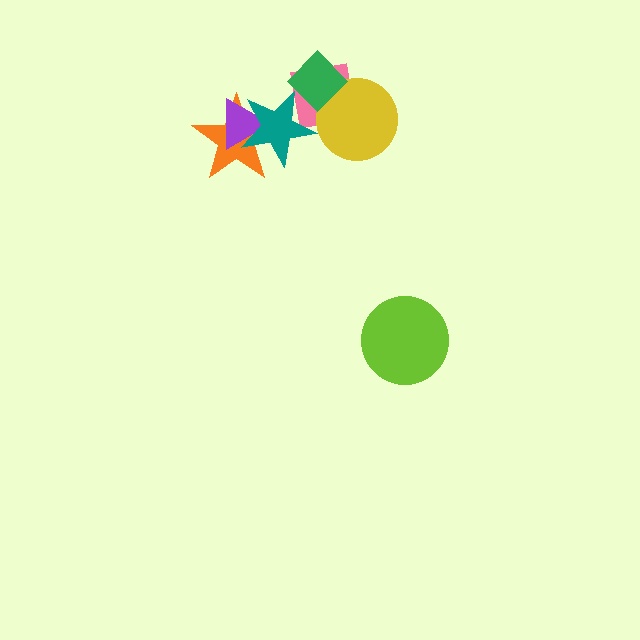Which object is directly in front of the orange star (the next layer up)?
The purple triangle is directly in front of the orange star.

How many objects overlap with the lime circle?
0 objects overlap with the lime circle.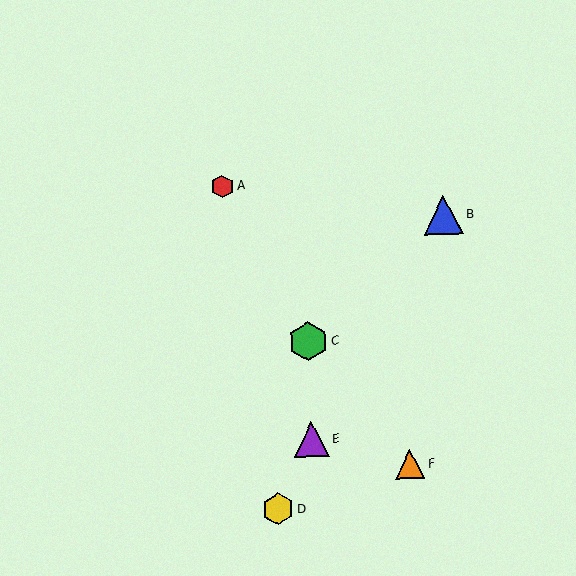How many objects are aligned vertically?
2 objects (C, E) are aligned vertically.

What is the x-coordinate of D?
Object D is at x≈278.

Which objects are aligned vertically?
Objects C, E are aligned vertically.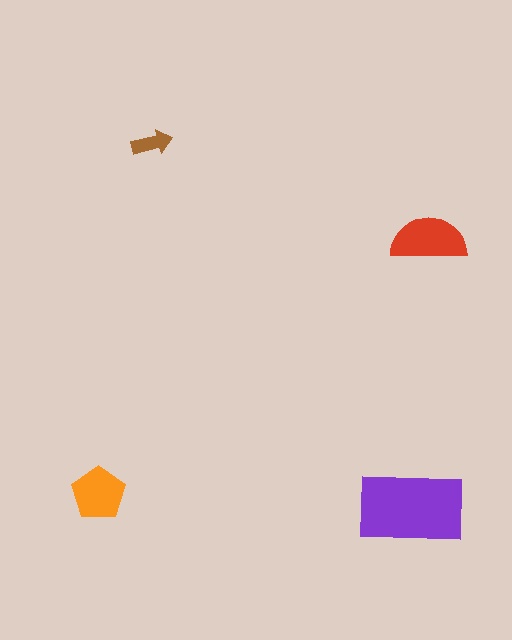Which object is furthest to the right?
The red semicircle is rightmost.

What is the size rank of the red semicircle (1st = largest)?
2nd.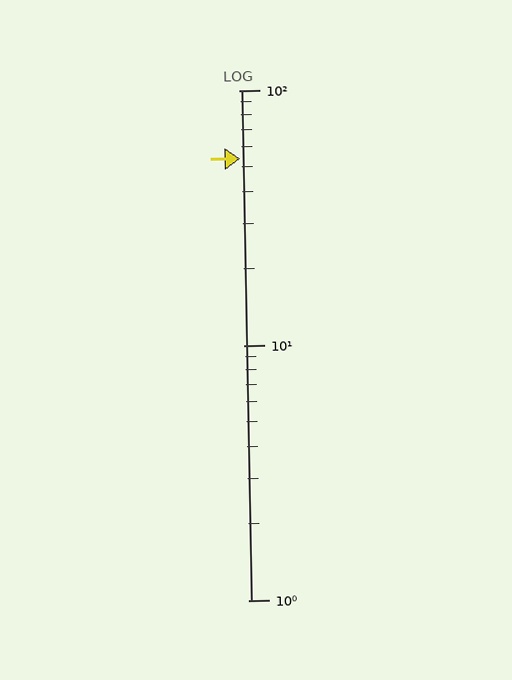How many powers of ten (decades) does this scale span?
The scale spans 2 decades, from 1 to 100.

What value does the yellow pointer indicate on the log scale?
The pointer indicates approximately 54.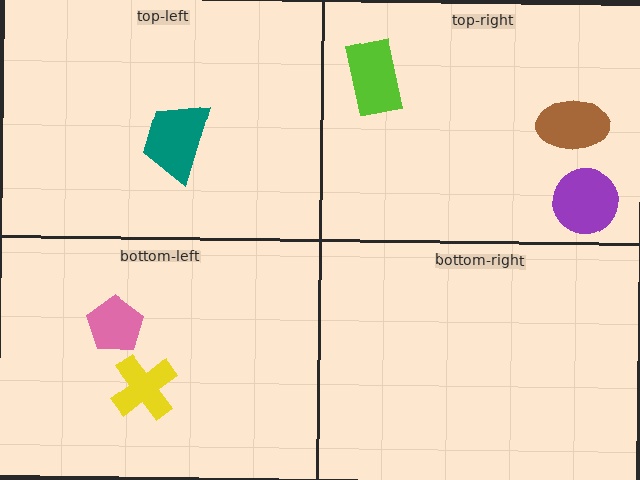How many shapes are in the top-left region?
1.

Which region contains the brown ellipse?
The top-right region.